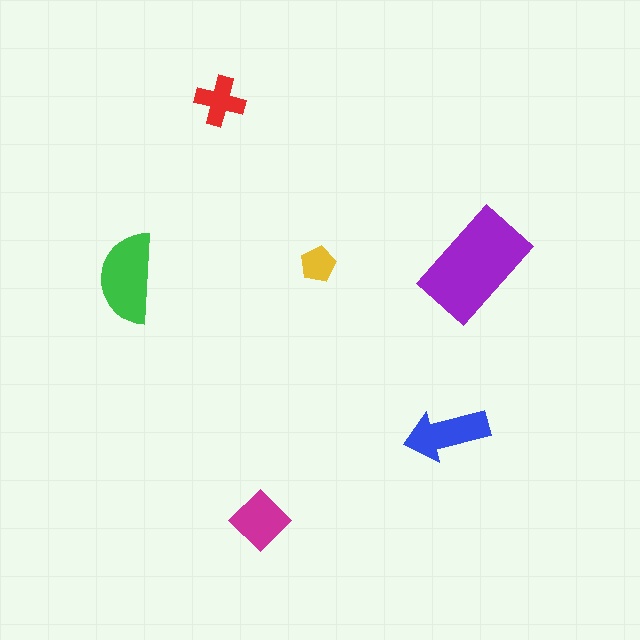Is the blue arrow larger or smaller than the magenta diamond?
Larger.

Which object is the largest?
The purple rectangle.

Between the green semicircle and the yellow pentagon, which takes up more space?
The green semicircle.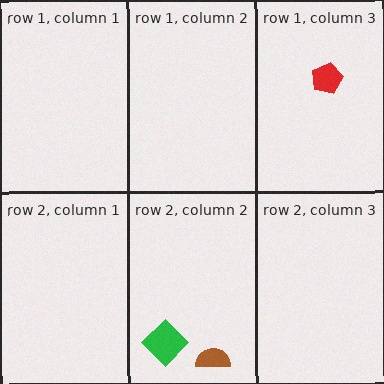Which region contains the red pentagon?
The row 1, column 3 region.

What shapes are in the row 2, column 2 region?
The green diamond, the brown semicircle.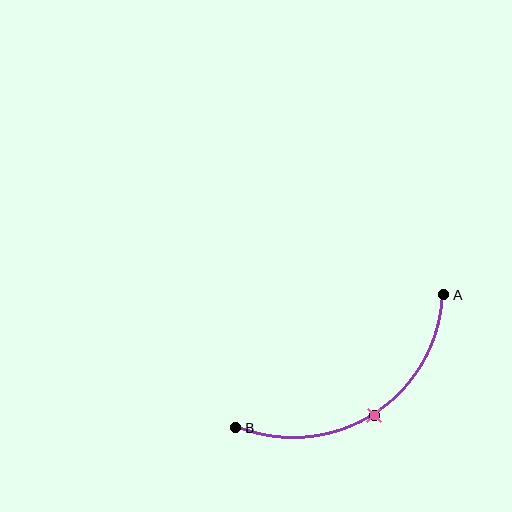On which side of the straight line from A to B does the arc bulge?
The arc bulges below the straight line connecting A and B.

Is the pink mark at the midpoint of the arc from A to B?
Yes. The pink mark lies on the arc at equal arc-length from both A and B — it is the arc midpoint.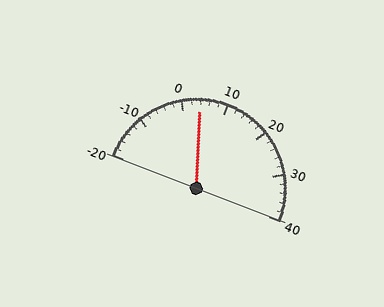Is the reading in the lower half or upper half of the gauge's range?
The reading is in the lower half of the range (-20 to 40).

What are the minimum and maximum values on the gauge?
The gauge ranges from -20 to 40.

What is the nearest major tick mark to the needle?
The nearest major tick mark is 0.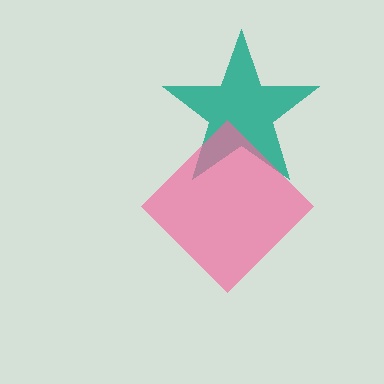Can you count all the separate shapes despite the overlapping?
Yes, there are 2 separate shapes.